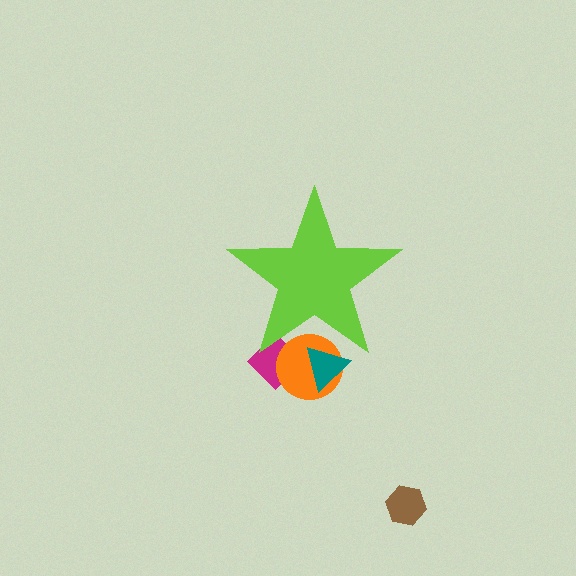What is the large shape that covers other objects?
A lime star.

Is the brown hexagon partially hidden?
No, the brown hexagon is fully visible.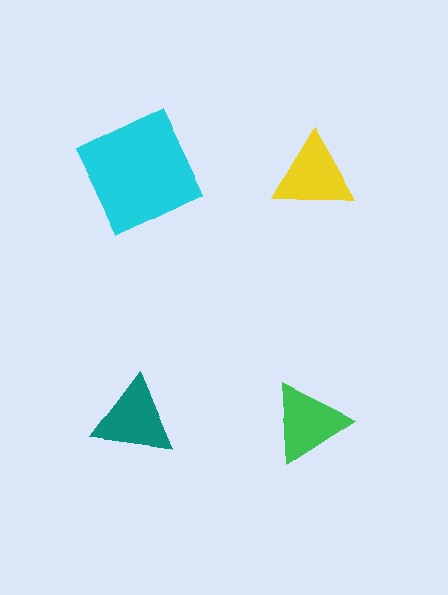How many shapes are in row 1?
2 shapes.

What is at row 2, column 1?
A teal triangle.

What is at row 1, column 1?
A cyan square.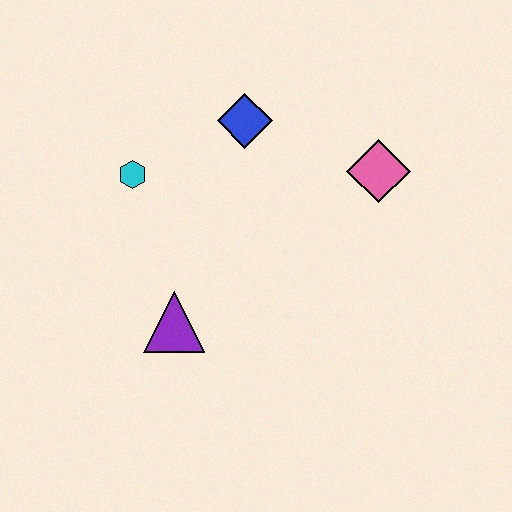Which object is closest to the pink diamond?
The blue diamond is closest to the pink diamond.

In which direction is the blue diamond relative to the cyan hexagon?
The blue diamond is to the right of the cyan hexagon.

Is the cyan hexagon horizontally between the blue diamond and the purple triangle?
No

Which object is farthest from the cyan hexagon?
The pink diamond is farthest from the cyan hexagon.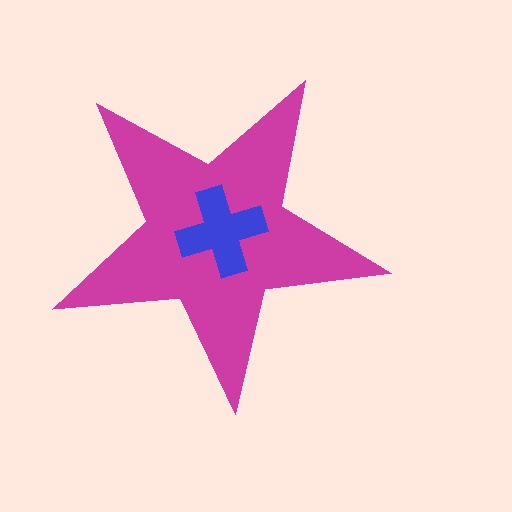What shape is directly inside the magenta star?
The blue cross.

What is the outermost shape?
The magenta star.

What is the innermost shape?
The blue cross.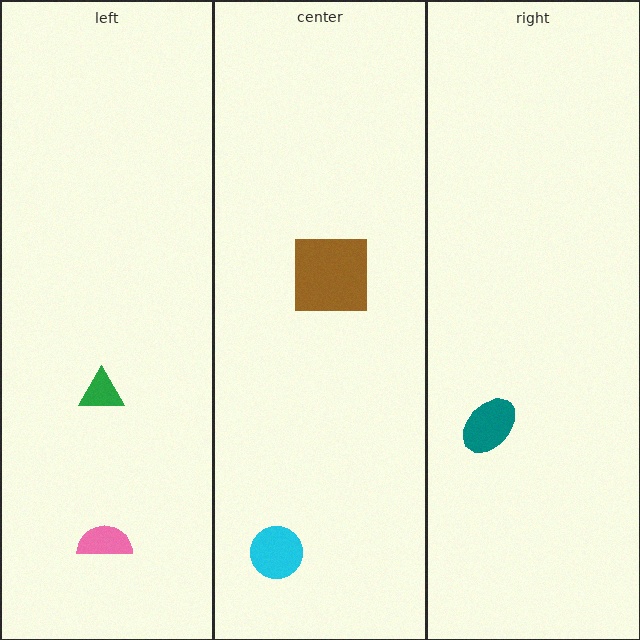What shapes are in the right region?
The teal ellipse.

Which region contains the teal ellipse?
The right region.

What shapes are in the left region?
The pink semicircle, the green triangle.